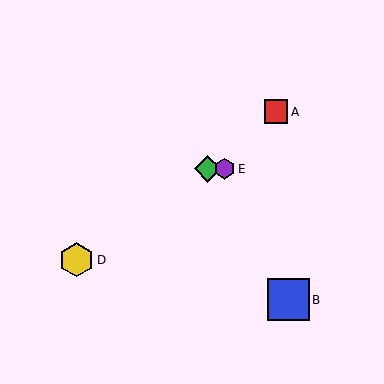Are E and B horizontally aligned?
No, E is at y≈169 and B is at y≈300.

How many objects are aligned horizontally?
2 objects (C, E) are aligned horizontally.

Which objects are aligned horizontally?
Objects C, E are aligned horizontally.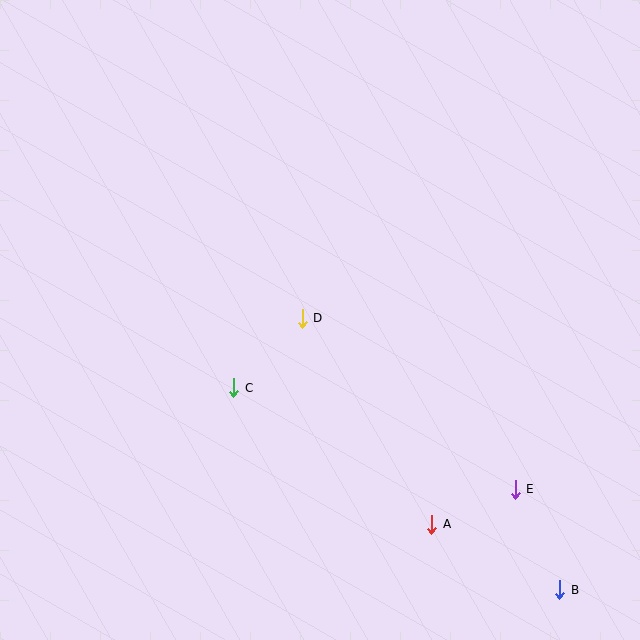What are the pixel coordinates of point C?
Point C is at (234, 388).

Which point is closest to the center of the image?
Point D at (302, 318) is closest to the center.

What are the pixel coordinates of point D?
Point D is at (302, 318).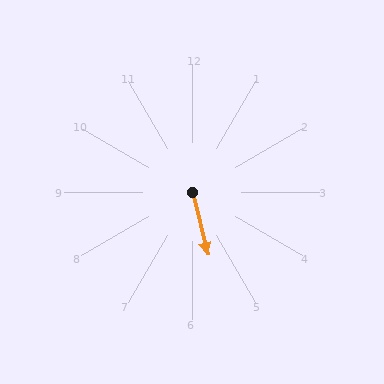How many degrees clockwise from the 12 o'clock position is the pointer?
Approximately 166 degrees.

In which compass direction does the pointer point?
South.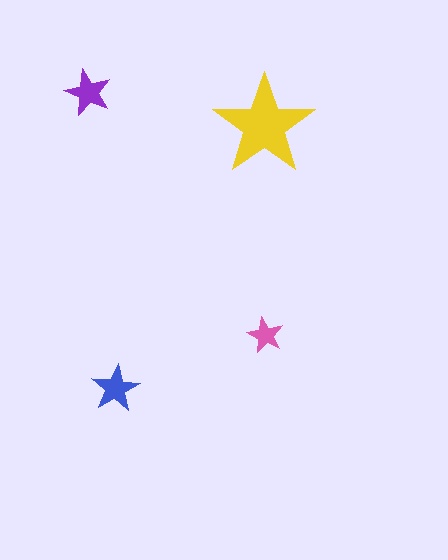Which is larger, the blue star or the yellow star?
The yellow one.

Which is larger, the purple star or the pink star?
The purple one.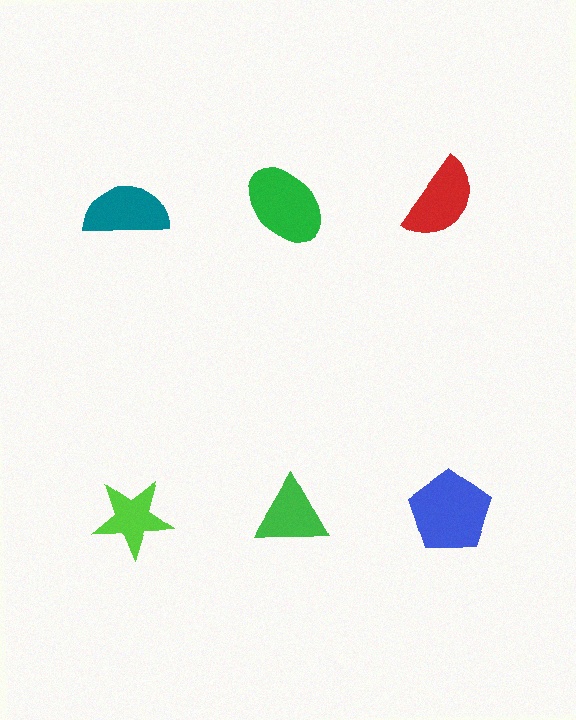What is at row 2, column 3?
A blue pentagon.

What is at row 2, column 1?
A lime star.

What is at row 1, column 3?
A red semicircle.